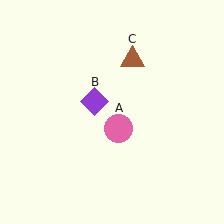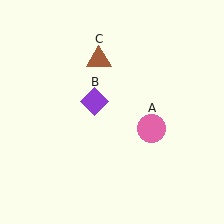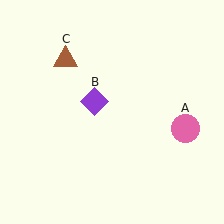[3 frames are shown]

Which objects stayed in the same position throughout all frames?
Purple diamond (object B) remained stationary.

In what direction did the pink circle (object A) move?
The pink circle (object A) moved right.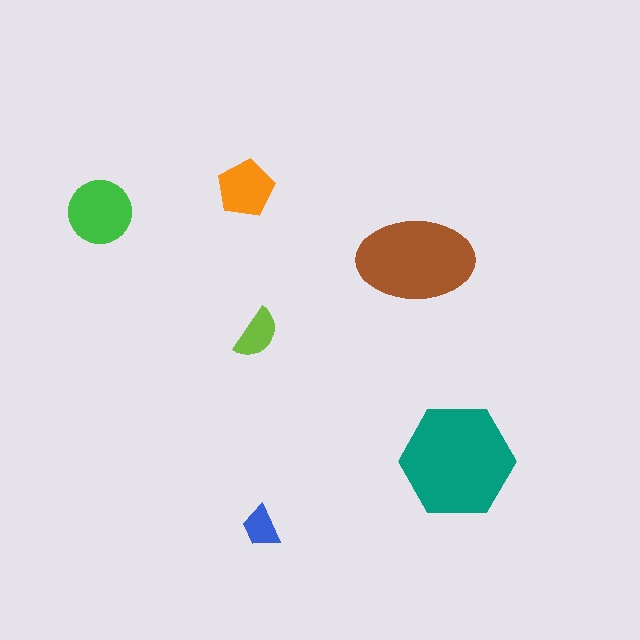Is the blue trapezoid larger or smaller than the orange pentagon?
Smaller.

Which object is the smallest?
The blue trapezoid.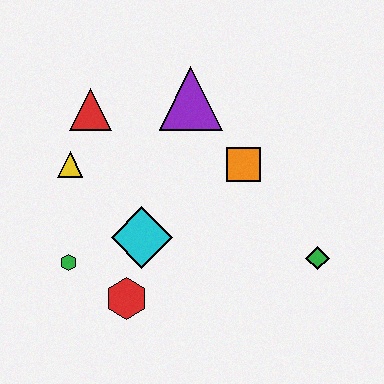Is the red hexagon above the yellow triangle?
No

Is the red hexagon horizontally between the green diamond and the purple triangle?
No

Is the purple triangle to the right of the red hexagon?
Yes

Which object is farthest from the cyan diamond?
The green diamond is farthest from the cyan diamond.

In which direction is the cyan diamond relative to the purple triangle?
The cyan diamond is below the purple triangle.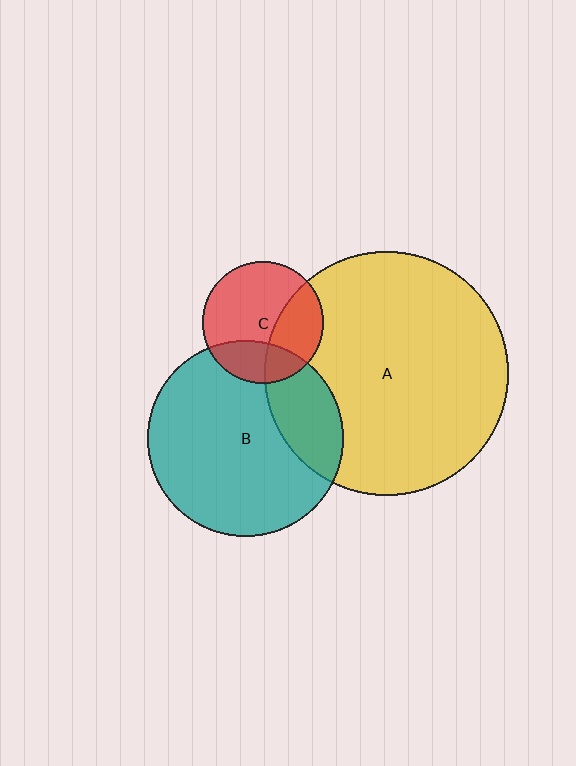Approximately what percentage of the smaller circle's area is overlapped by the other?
Approximately 25%.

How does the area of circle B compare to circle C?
Approximately 2.6 times.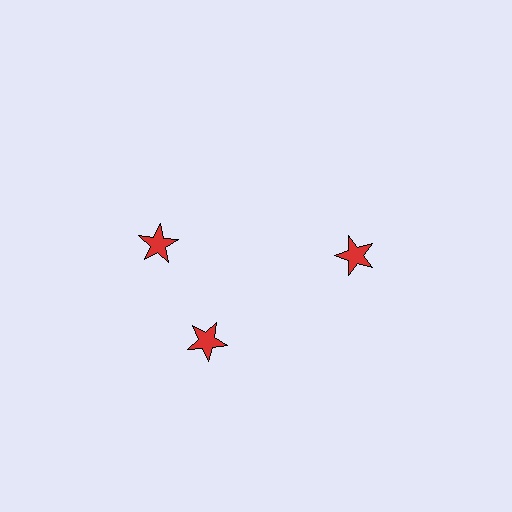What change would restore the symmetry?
The symmetry would be restored by rotating it back into even spacing with its neighbors so that all 3 stars sit at equal angles and equal distance from the center.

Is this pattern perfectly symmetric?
No. The 3 red stars are arranged in a ring, but one element near the 11 o'clock position is rotated out of alignment along the ring, breaking the 3-fold rotational symmetry.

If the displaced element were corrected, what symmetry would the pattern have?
It would have 3-fold rotational symmetry — the pattern would map onto itself every 120 degrees.